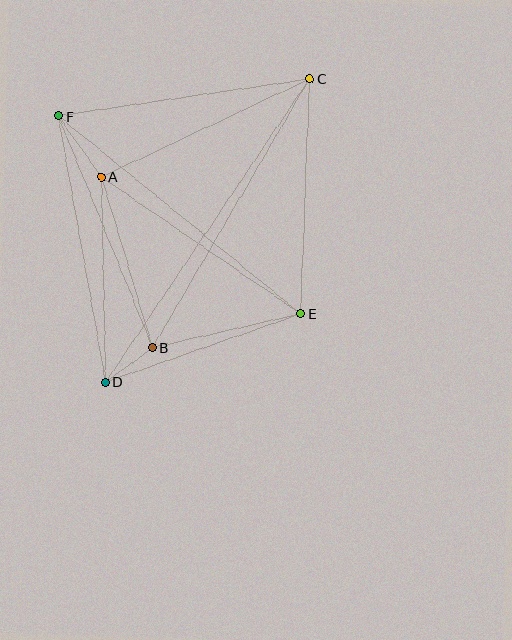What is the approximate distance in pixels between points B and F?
The distance between B and F is approximately 250 pixels.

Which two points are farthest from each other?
Points C and D are farthest from each other.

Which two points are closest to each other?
Points B and D are closest to each other.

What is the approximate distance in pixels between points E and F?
The distance between E and F is approximately 313 pixels.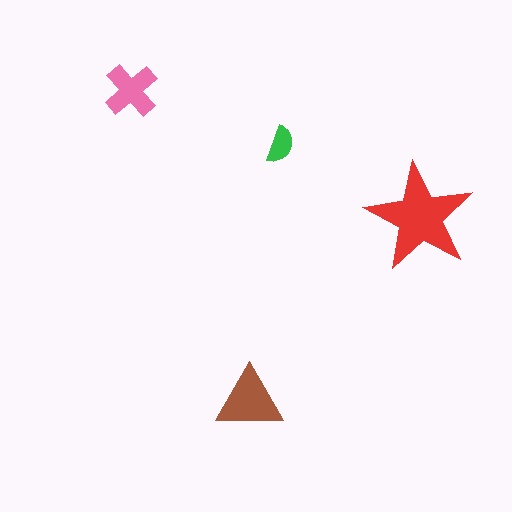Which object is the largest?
The red star.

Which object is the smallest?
The green semicircle.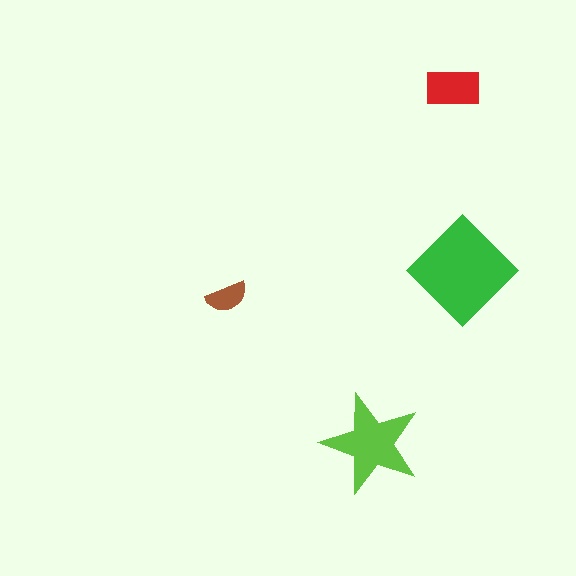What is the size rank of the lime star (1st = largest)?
2nd.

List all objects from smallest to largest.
The brown semicircle, the red rectangle, the lime star, the green diamond.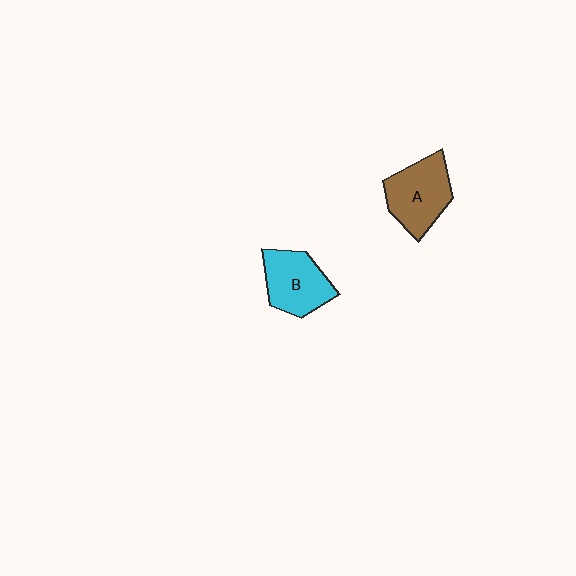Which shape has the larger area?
Shape A (brown).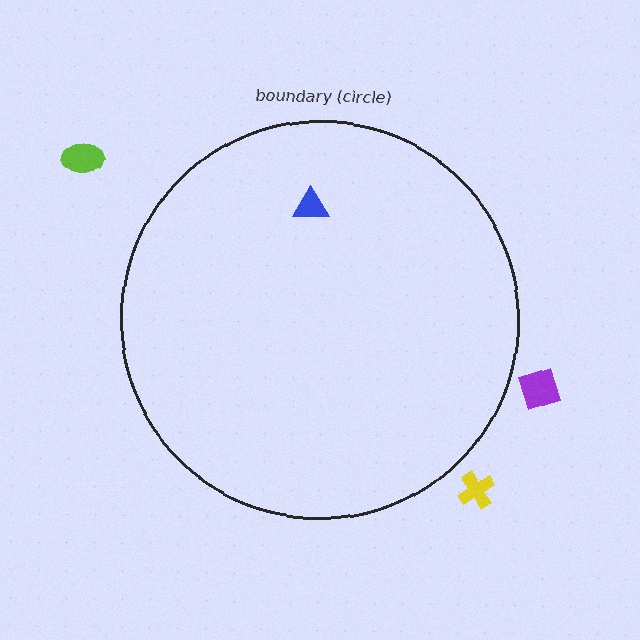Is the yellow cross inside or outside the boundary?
Outside.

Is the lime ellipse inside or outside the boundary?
Outside.